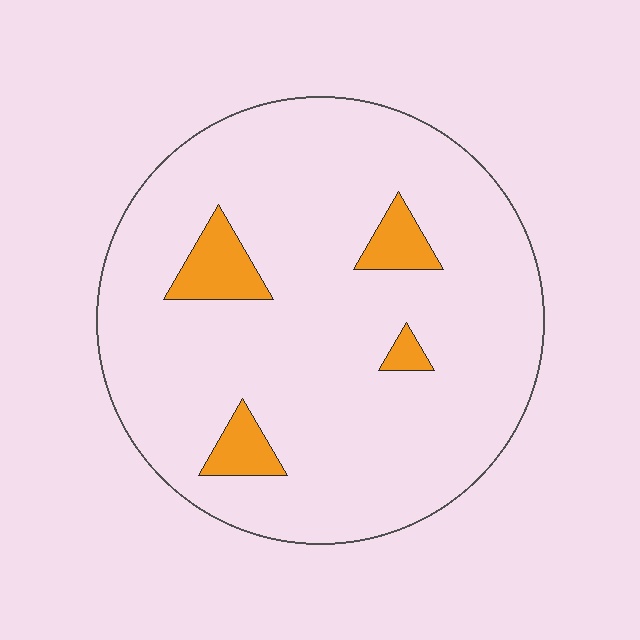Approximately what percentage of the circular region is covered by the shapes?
Approximately 10%.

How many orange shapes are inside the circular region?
4.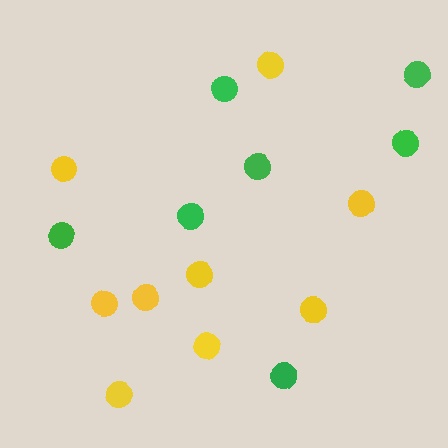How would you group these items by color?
There are 2 groups: one group of yellow circles (9) and one group of green circles (7).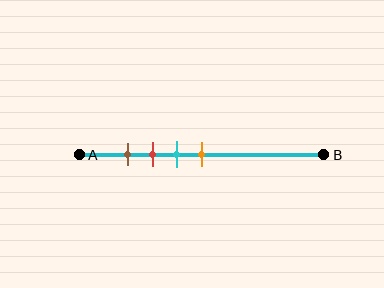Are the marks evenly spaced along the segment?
Yes, the marks are approximately evenly spaced.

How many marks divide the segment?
There are 4 marks dividing the segment.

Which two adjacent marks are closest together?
The brown and red marks are the closest adjacent pair.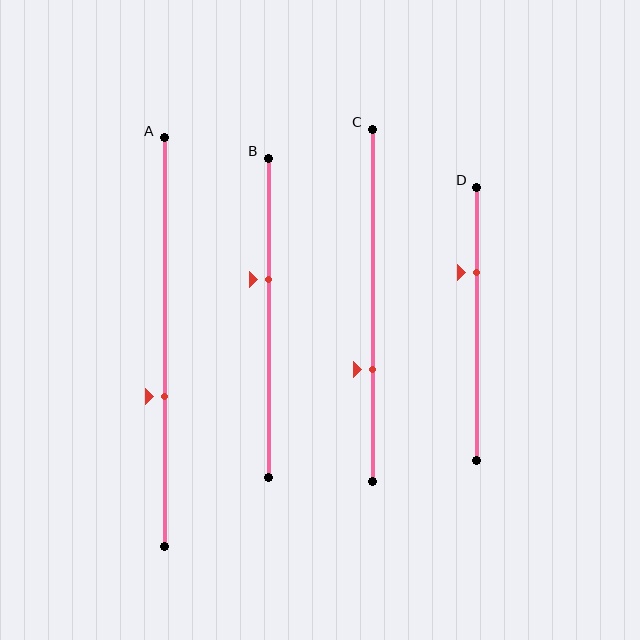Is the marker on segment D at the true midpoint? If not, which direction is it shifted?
No, the marker on segment D is shifted upward by about 19% of the segment length.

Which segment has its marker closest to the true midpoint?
Segment B has its marker closest to the true midpoint.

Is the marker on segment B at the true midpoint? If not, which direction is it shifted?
No, the marker on segment B is shifted upward by about 12% of the segment length.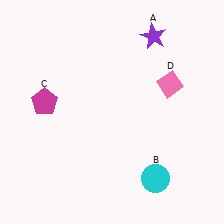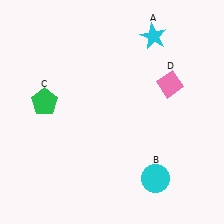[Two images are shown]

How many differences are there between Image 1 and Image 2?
There are 2 differences between the two images.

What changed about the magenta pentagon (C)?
In Image 1, C is magenta. In Image 2, it changed to green.